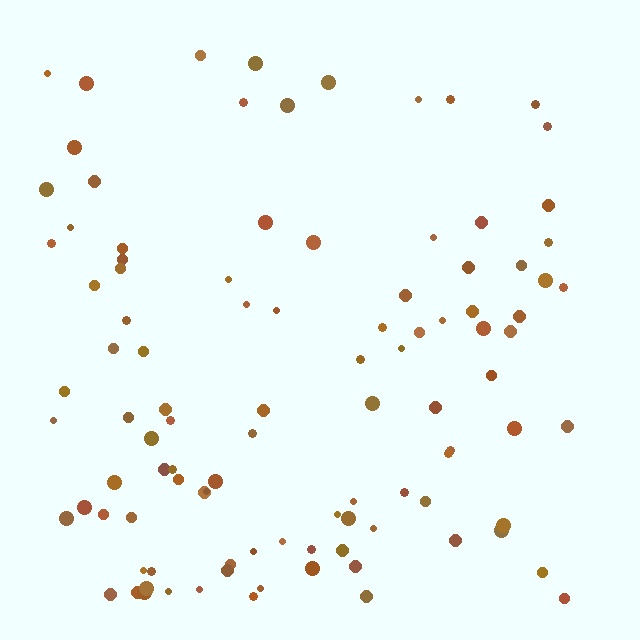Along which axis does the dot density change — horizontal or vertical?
Vertical.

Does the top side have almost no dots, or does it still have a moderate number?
Still a moderate number, just noticeably fewer than the bottom.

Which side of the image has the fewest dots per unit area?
The top.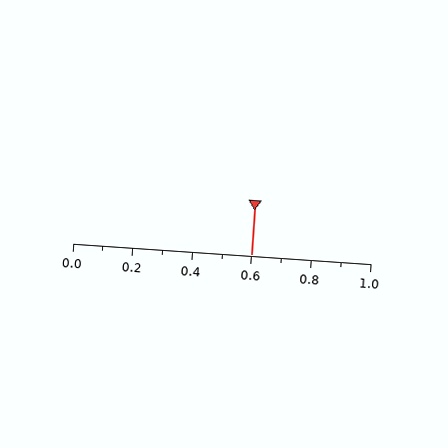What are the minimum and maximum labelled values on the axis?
The axis runs from 0.0 to 1.0.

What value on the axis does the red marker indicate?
The marker indicates approximately 0.6.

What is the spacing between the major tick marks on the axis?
The major ticks are spaced 0.2 apart.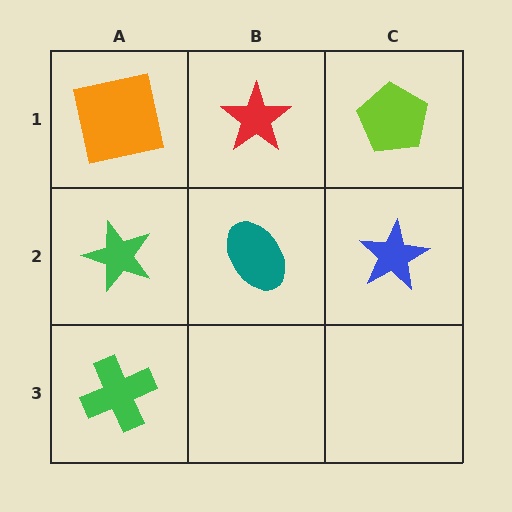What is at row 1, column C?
A lime pentagon.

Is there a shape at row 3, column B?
No, that cell is empty.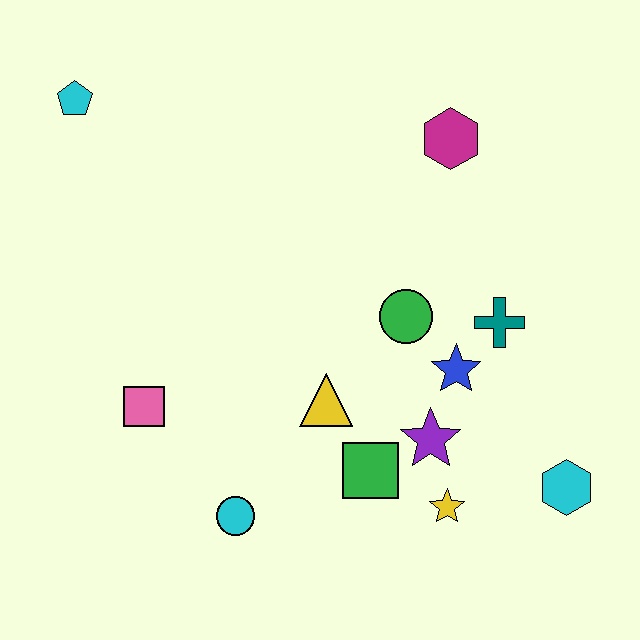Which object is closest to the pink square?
The cyan circle is closest to the pink square.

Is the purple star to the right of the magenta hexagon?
No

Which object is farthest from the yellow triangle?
The cyan pentagon is farthest from the yellow triangle.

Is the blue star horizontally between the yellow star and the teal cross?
Yes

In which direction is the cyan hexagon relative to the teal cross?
The cyan hexagon is below the teal cross.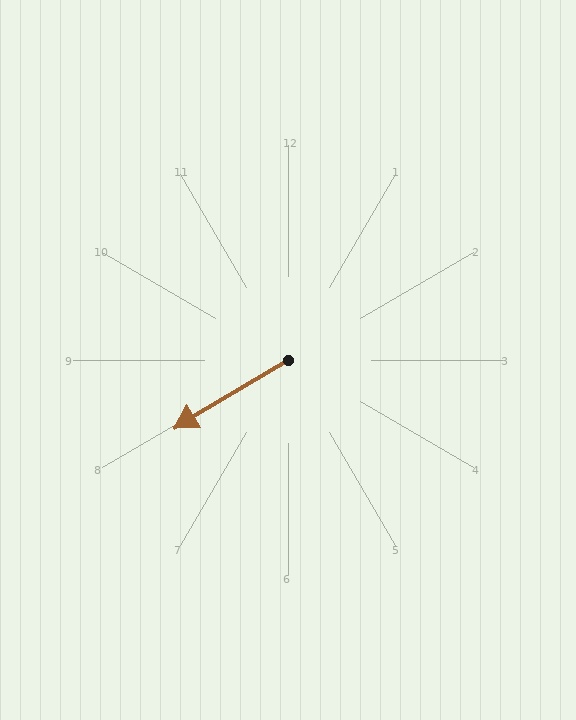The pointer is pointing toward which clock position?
Roughly 8 o'clock.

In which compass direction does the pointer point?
Southwest.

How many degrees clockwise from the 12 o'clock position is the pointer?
Approximately 239 degrees.